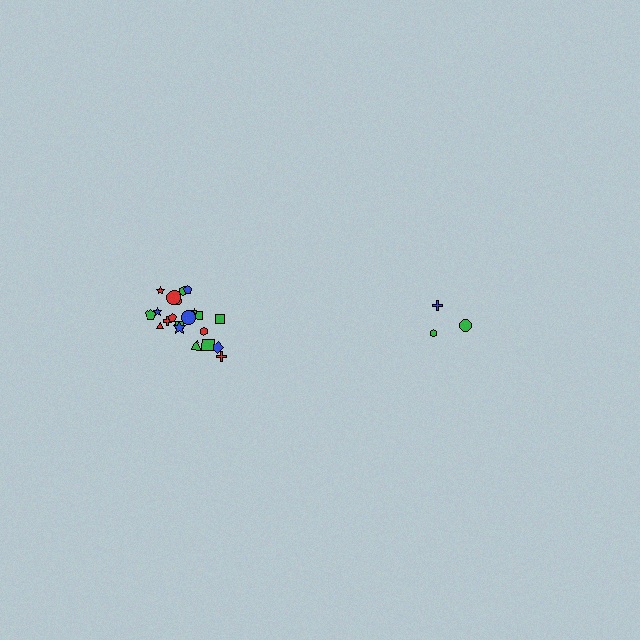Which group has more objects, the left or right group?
The left group.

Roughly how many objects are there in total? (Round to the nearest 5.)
Roughly 25 objects in total.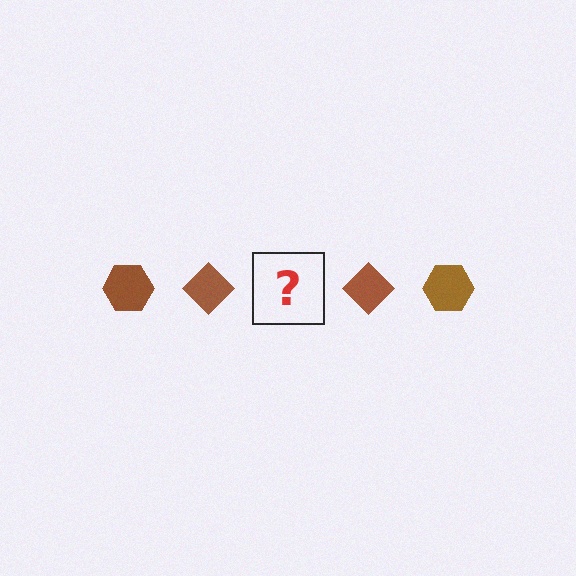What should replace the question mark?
The question mark should be replaced with a brown hexagon.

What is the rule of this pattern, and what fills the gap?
The rule is that the pattern cycles through hexagon, diamond shapes in brown. The gap should be filled with a brown hexagon.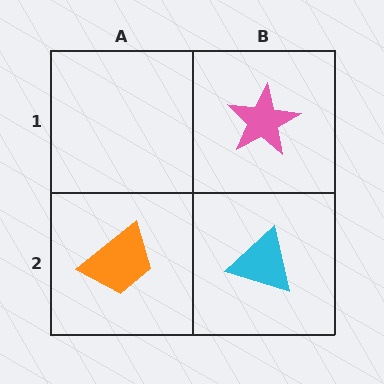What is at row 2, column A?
An orange trapezoid.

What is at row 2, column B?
A cyan triangle.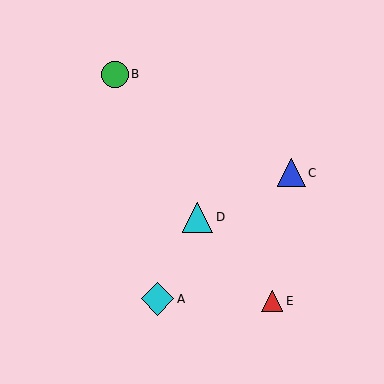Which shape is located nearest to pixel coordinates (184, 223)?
The cyan triangle (labeled D) at (198, 217) is nearest to that location.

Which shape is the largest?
The cyan diamond (labeled A) is the largest.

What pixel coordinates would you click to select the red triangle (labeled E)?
Click at (272, 301) to select the red triangle E.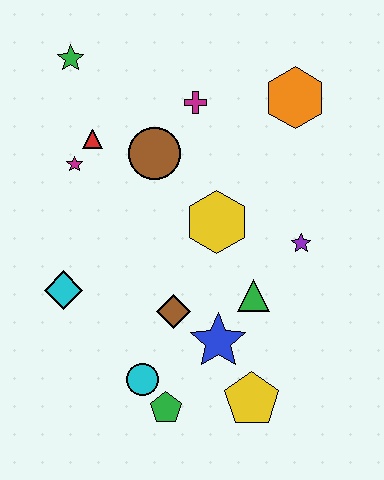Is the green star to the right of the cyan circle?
No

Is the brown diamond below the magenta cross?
Yes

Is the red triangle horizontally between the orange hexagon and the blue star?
No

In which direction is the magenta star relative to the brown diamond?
The magenta star is above the brown diamond.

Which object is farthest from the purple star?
The green star is farthest from the purple star.